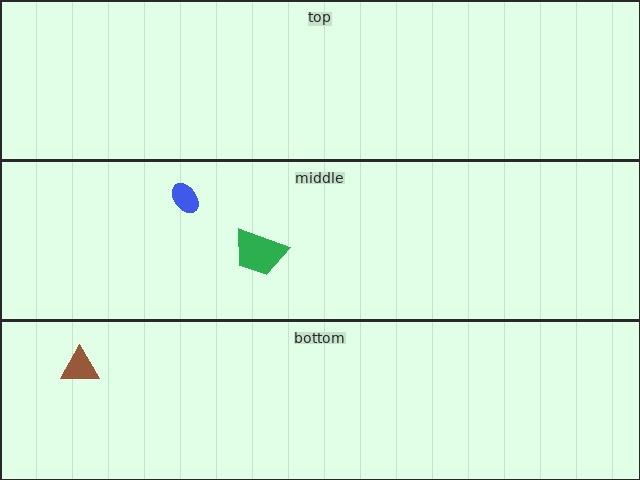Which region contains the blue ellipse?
The middle region.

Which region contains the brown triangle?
The bottom region.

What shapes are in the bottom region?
The brown triangle.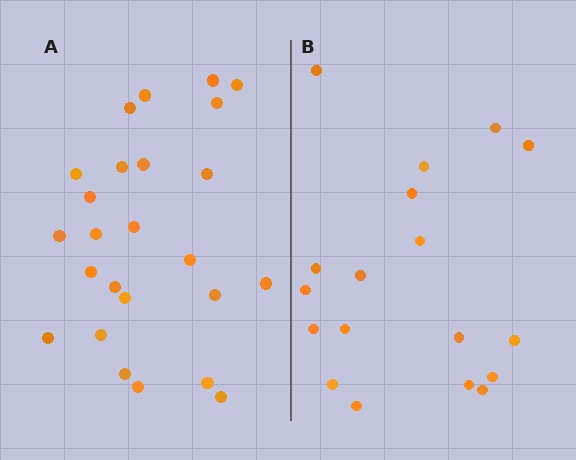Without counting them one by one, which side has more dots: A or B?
Region A (the left region) has more dots.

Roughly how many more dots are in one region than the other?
Region A has roughly 8 or so more dots than region B.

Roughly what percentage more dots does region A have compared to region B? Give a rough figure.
About 40% more.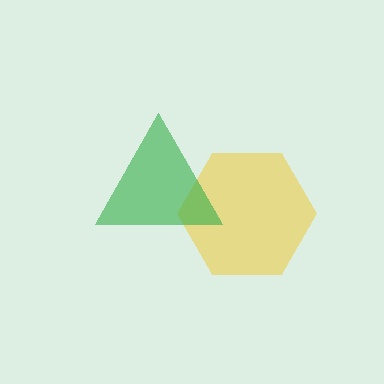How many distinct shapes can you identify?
There are 2 distinct shapes: a yellow hexagon, a green triangle.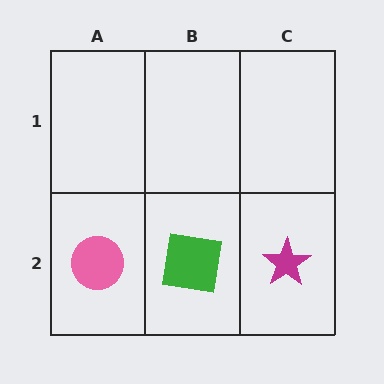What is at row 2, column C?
A magenta star.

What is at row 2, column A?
A pink circle.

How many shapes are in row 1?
0 shapes.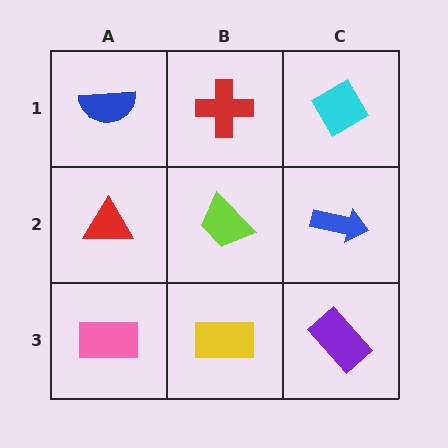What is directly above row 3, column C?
A blue arrow.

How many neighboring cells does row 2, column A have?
3.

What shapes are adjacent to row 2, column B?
A red cross (row 1, column B), a yellow rectangle (row 3, column B), a red triangle (row 2, column A), a blue arrow (row 2, column C).